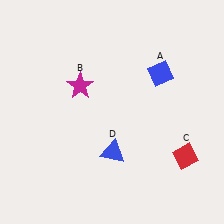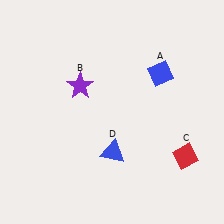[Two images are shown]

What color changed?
The star (B) changed from magenta in Image 1 to purple in Image 2.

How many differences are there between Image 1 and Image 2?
There is 1 difference between the two images.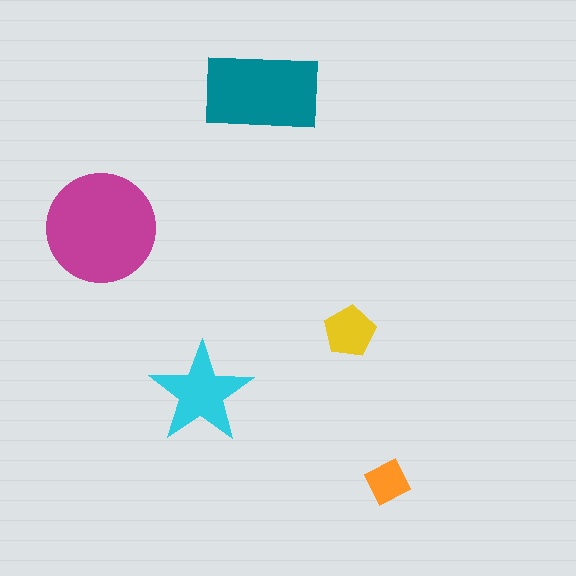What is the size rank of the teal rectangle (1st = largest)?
2nd.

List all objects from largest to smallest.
The magenta circle, the teal rectangle, the cyan star, the yellow pentagon, the orange diamond.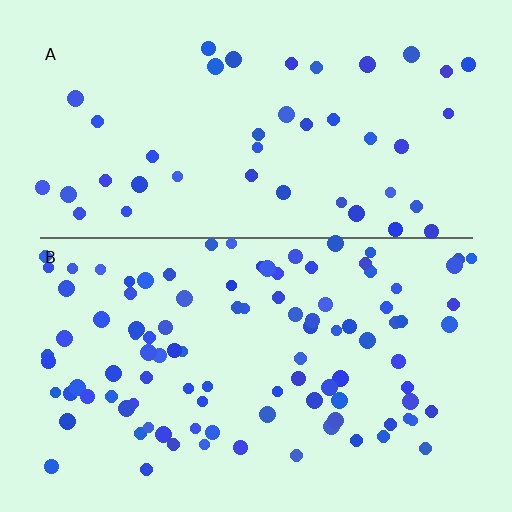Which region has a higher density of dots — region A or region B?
B (the bottom).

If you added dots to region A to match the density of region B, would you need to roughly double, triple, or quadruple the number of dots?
Approximately double.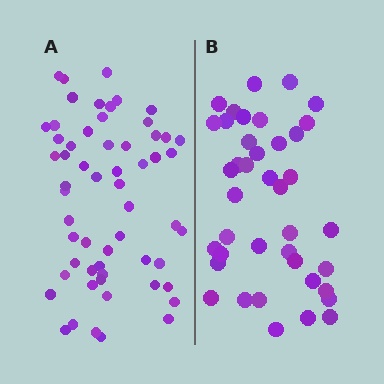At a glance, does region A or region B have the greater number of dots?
Region A (the left region) has more dots.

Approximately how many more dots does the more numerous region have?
Region A has approximately 20 more dots than region B.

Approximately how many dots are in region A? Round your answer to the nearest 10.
About 60 dots. (The exact count is 58, which rounds to 60.)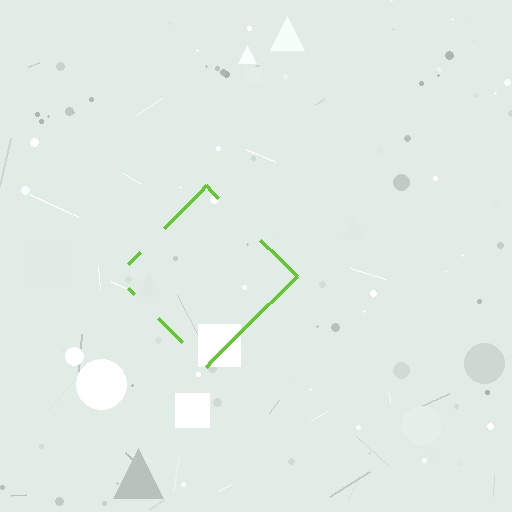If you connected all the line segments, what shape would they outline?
They would outline a diamond.